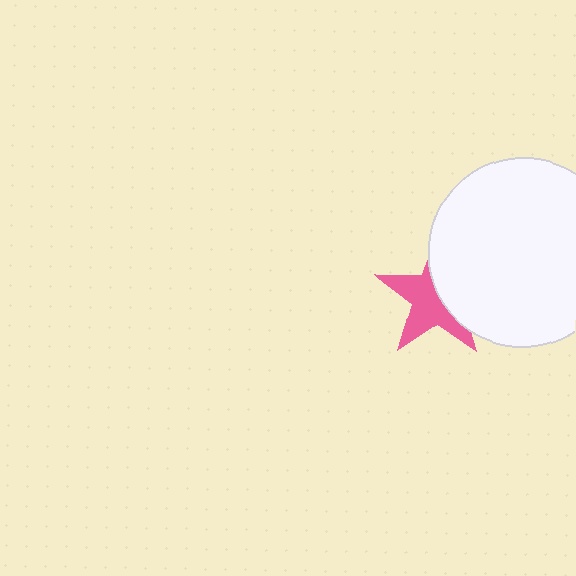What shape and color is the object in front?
The object in front is a white circle.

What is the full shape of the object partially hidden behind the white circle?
The partially hidden object is a pink star.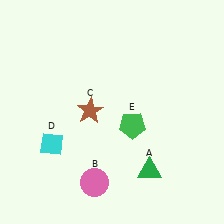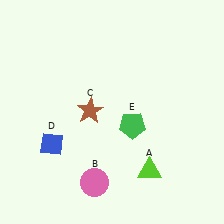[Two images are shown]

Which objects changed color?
A changed from green to lime. D changed from cyan to blue.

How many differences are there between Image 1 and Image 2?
There are 2 differences between the two images.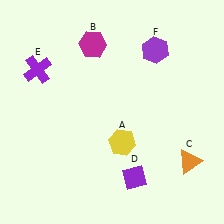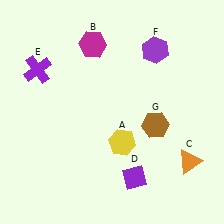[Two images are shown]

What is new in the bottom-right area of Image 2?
A brown hexagon (G) was added in the bottom-right area of Image 2.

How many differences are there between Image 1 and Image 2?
There is 1 difference between the two images.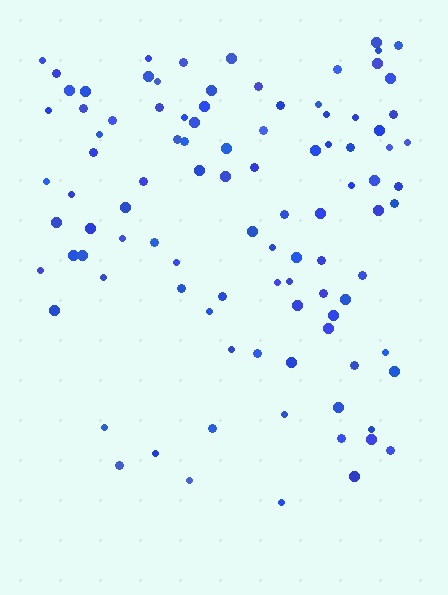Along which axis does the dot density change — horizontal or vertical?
Vertical.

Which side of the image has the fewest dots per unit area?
The bottom.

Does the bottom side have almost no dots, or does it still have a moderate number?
Still a moderate number, just noticeably fewer than the top.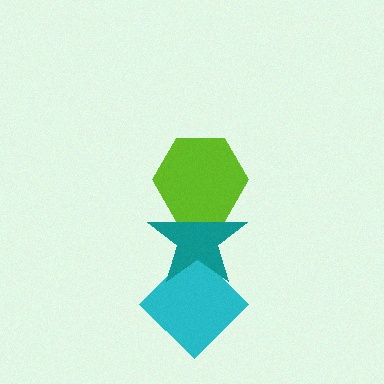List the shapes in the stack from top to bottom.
From top to bottom: the lime hexagon, the teal star, the cyan diamond.